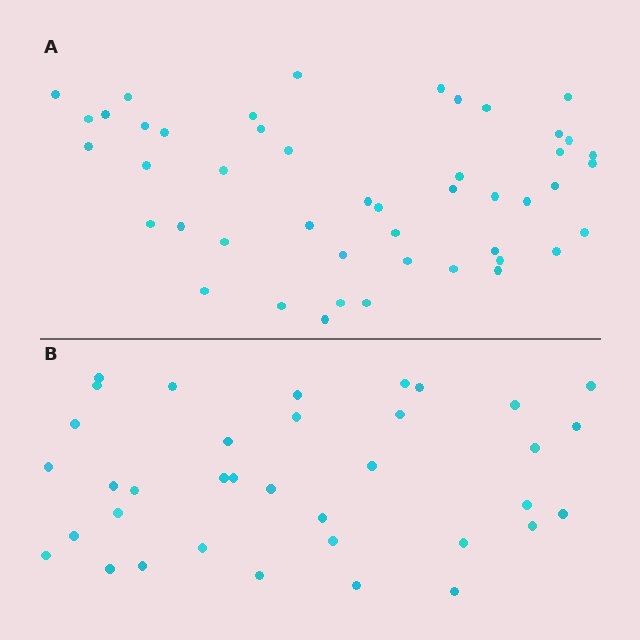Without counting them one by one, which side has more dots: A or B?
Region A (the top region) has more dots.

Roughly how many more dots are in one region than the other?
Region A has roughly 12 or so more dots than region B.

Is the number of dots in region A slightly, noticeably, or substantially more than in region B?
Region A has noticeably more, but not dramatically so. The ratio is roughly 1.3 to 1.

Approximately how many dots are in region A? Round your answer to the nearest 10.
About 50 dots. (The exact count is 47, which rounds to 50.)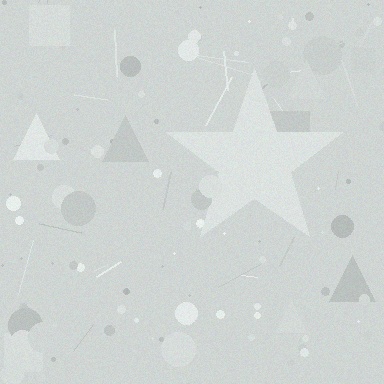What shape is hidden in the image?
A star is hidden in the image.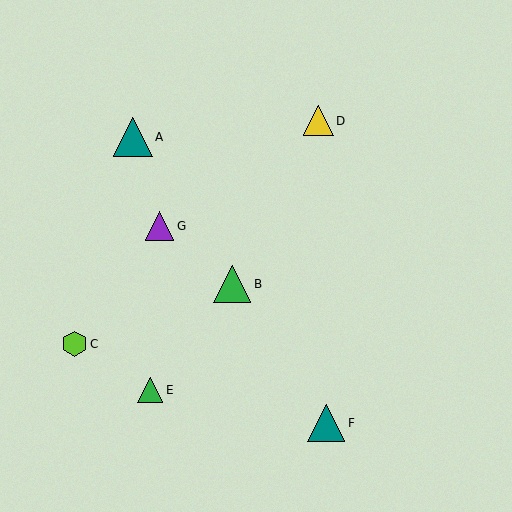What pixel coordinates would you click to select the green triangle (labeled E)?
Click at (150, 390) to select the green triangle E.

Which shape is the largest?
The teal triangle (labeled A) is the largest.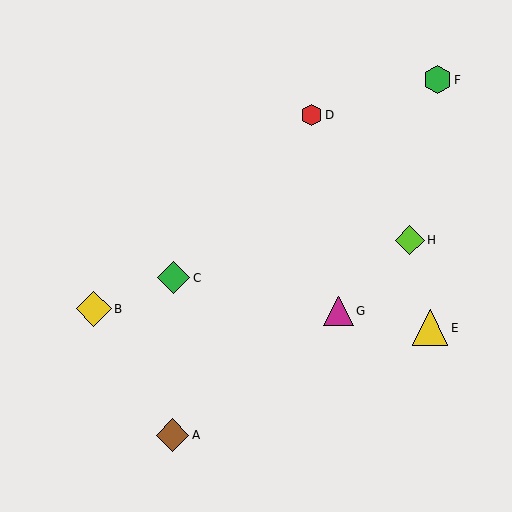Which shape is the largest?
The yellow triangle (labeled E) is the largest.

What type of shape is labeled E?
Shape E is a yellow triangle.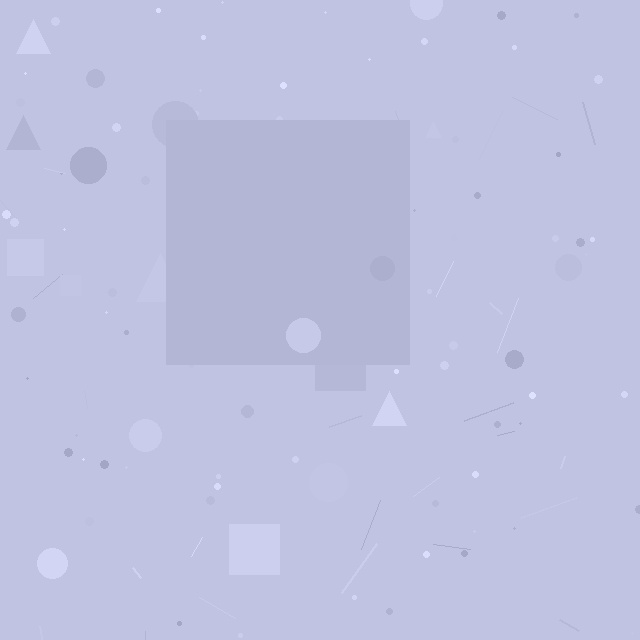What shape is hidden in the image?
A square is hidden in the image.